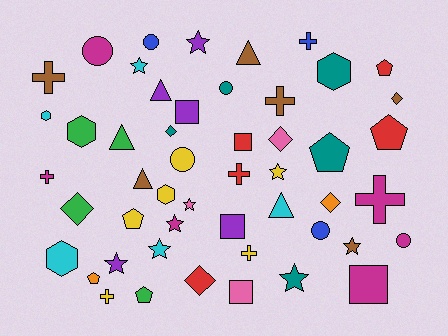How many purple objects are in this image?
There are 5 purple objects.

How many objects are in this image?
There are 50 objects.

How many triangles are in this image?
There are 5 triangles.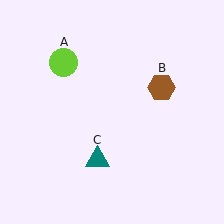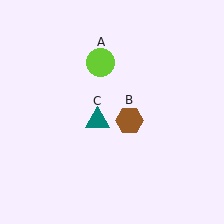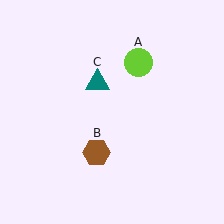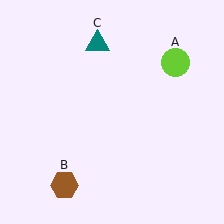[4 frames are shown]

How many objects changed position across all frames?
3 objects changed position: lime circle (object A), brown hexagon (object B), teal triangle (object C).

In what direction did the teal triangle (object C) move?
The teal triangle (object C) moved up.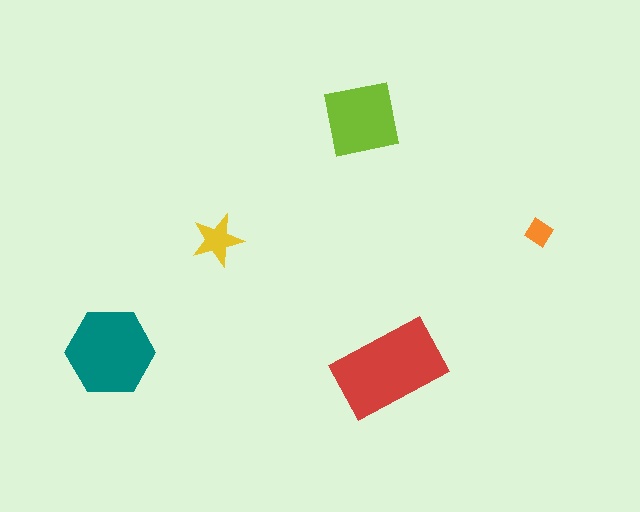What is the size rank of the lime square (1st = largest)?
3rd.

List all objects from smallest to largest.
The orange diamond, the yellow star, the lime square, the teal hexagon, the red rectangle.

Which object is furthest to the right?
The orange diamond is rightmost.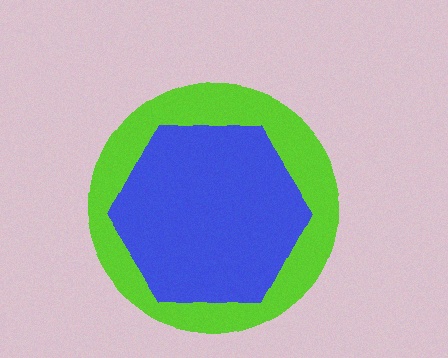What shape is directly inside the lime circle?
The blue hexagon.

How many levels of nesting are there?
2.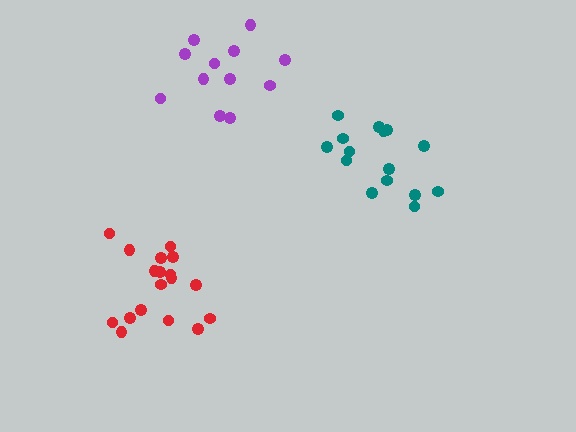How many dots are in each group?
Group 1: 18 dots, Group 2: 15 dots, Group 3: 12 dots (45 total).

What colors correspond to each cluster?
The clusters are colored: red, teal, purple.